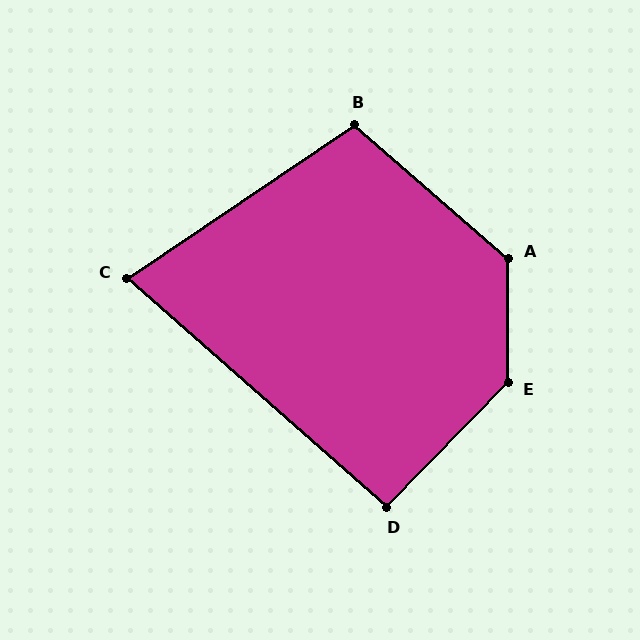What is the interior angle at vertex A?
Approximately 131 degrees (obtuse).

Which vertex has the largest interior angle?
E, at approximately 136 degrees.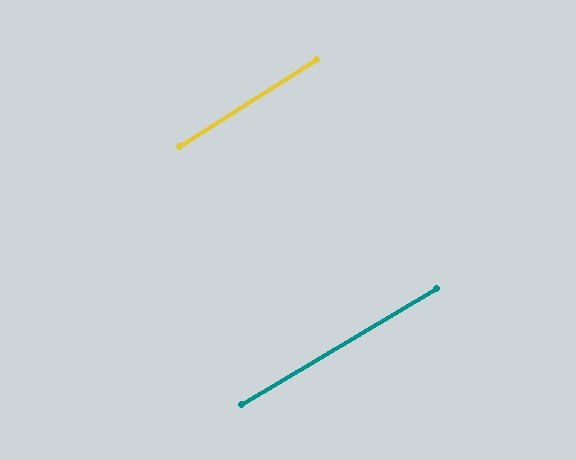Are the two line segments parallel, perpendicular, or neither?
Parallel — their directions differ by only 1.9°.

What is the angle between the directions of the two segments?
Approximately 2 degrees.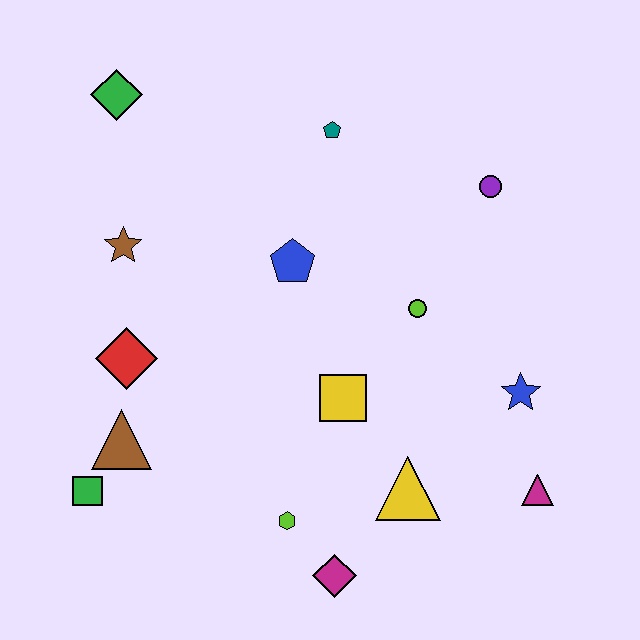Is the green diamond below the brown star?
No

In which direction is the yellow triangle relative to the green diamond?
The yellow triangle is below the green diamond.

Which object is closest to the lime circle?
The yellow square is closest to the lime circle.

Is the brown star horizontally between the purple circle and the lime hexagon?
No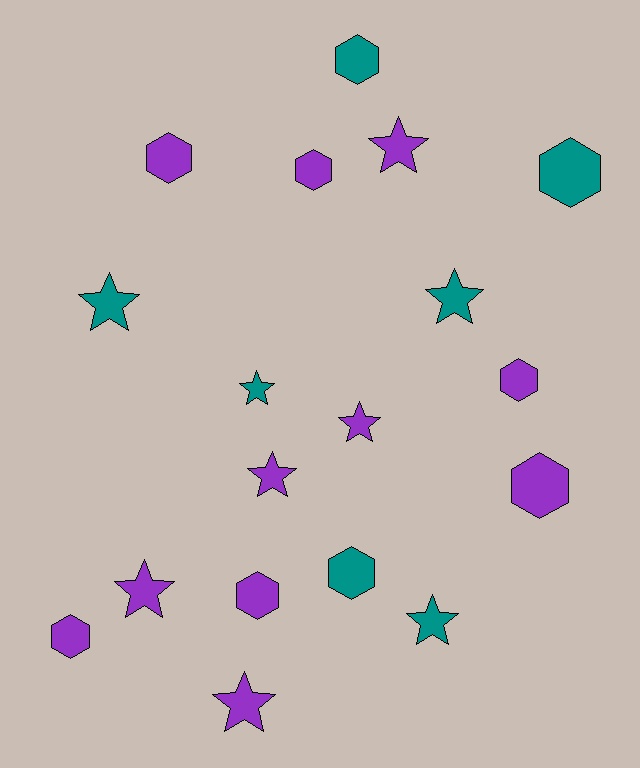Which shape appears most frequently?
Hexagon, with 9 objects.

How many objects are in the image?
There are 18 objects.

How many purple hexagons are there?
There are 6 purple hexagons.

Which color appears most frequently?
Purple, with 11 objects.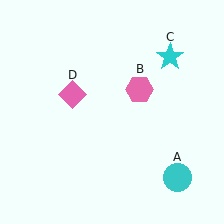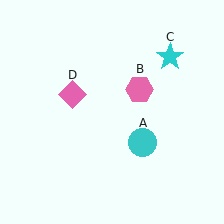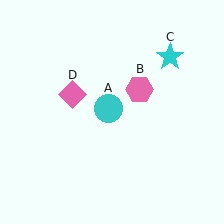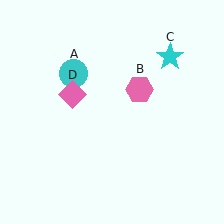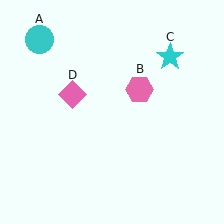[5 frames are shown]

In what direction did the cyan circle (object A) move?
The cyan circle (object A) moved up and to the left.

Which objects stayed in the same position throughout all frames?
Pink hexagon (object B) and cyan star (object C) and pink diamond (object D) remained stationary.